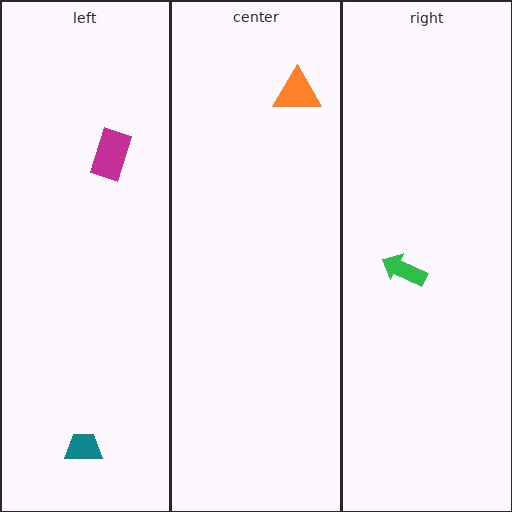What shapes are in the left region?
The teal trapezoid, the magenta rectangle.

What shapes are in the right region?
The green arrow.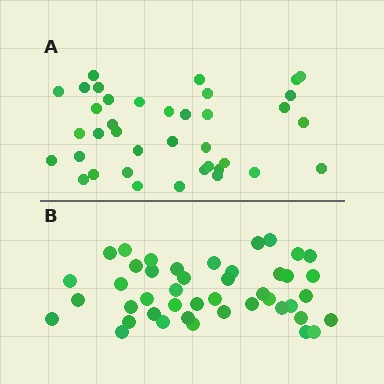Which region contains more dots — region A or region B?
Region B (the bottom region) has more dots.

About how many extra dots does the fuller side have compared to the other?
Region B has about 6 more dots than region A.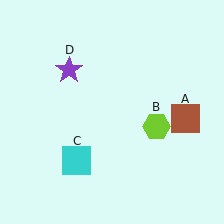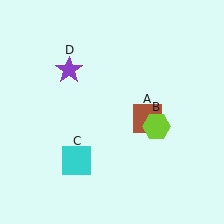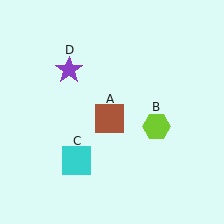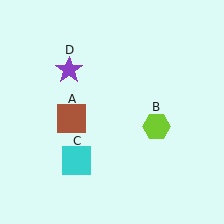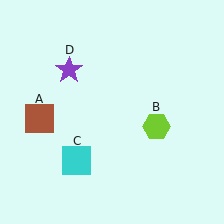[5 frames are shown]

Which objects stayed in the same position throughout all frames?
Lime hexagon (object B) and cyan square (object C) and purple star (object D) remained stationary.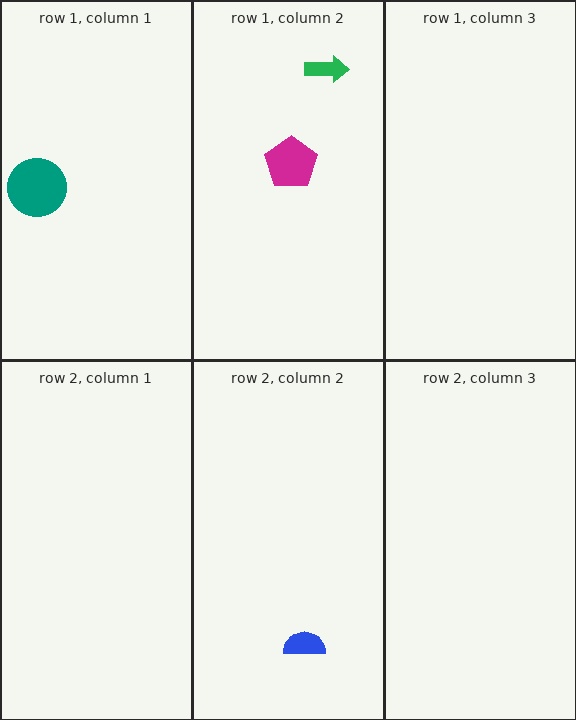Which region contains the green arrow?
The row 1, column 2 region.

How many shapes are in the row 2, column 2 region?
1.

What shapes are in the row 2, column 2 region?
The blue semicircle.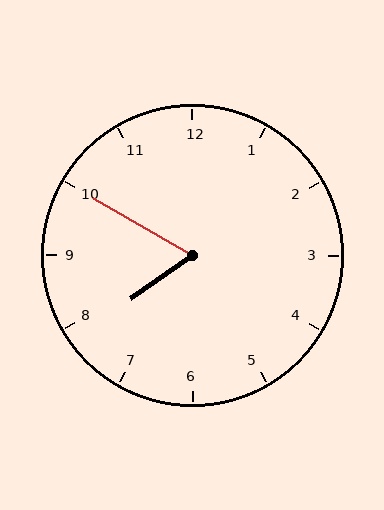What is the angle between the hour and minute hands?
Approximately 65 degrees.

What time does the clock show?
7:50.